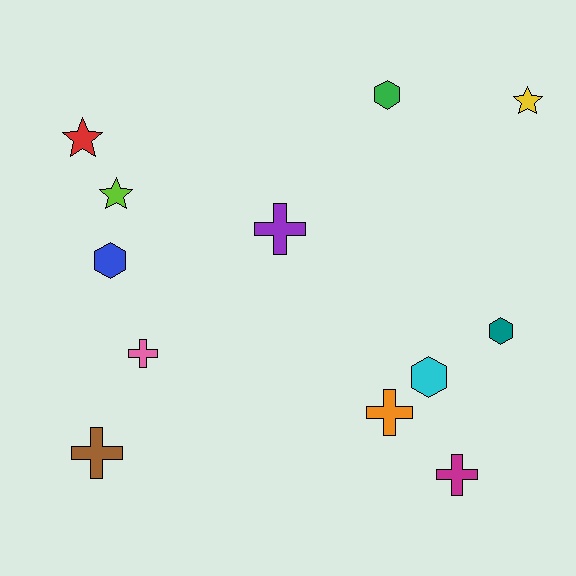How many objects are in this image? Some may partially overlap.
There are 12 objects.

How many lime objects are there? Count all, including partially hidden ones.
There is 1 lime object.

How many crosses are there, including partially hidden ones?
There are 5 crosses.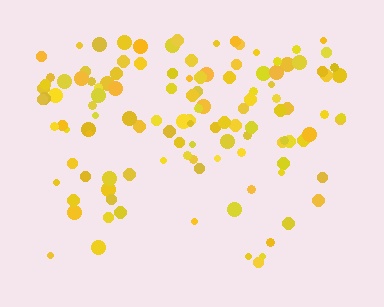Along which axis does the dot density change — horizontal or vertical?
Vertical.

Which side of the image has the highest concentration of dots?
The top.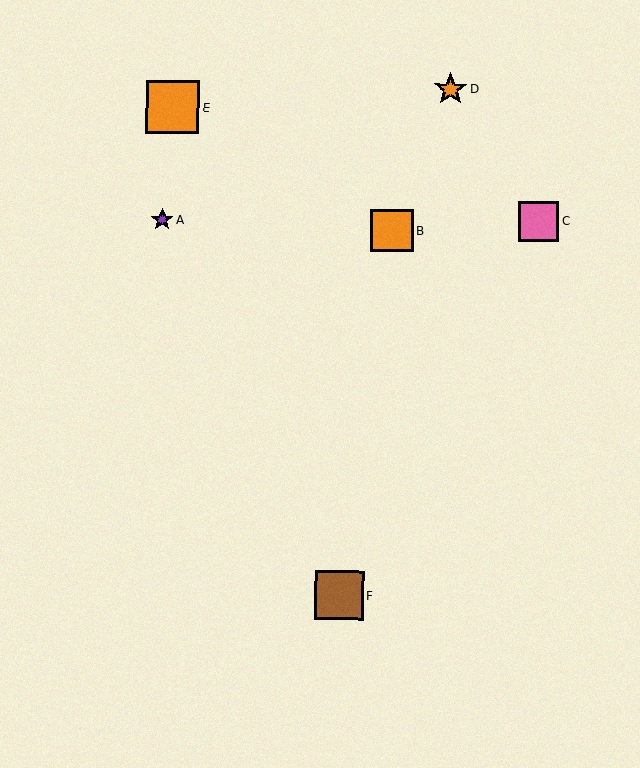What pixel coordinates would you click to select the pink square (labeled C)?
Click at (539, 221) to select the pink square C.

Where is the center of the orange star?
The center of the orange star is at (450, 89).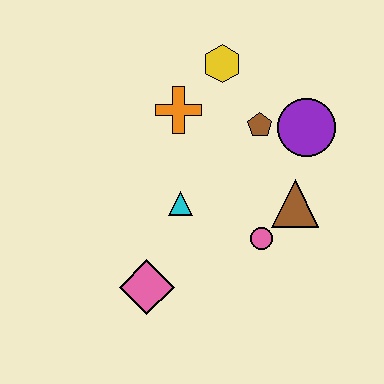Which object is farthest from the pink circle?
The yellow hexagon is farthest from the pink circle.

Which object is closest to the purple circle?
The brown pentagon is closest to the purple circle.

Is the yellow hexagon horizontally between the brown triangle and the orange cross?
Yes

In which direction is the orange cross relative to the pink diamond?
The orange cross is above the pink diamond.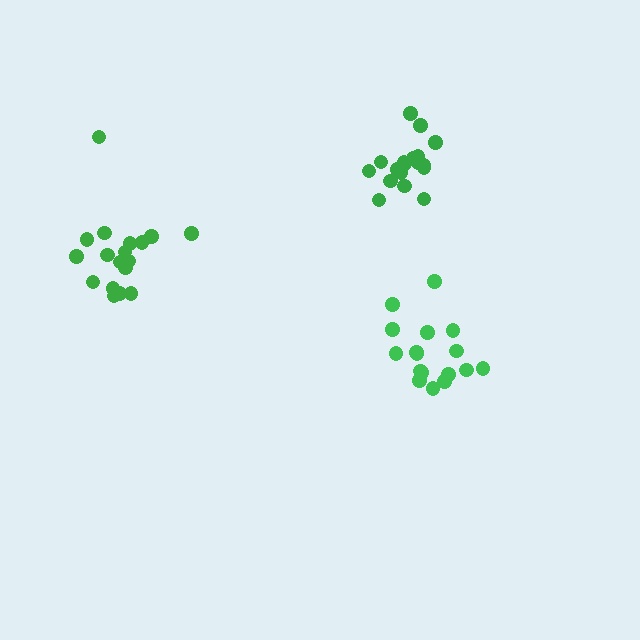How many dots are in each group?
Group 1: 17 dots, Group 2: 18 dots, Group 3: 18 dots (53 total).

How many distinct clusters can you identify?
There are 3 distinct clusters.